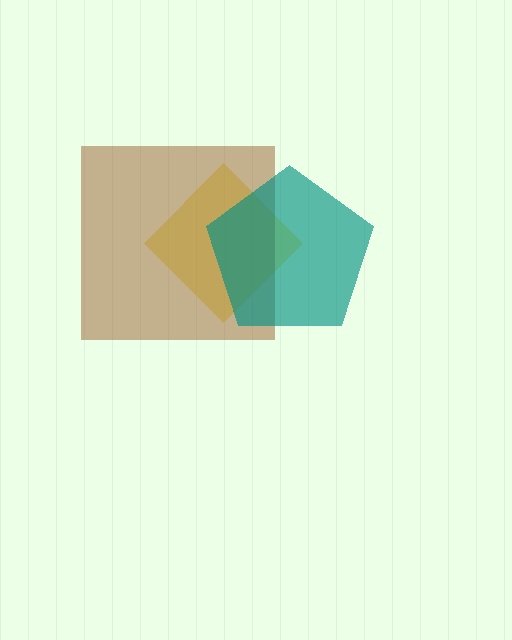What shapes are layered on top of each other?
The layered shapes are: a yellow diamond, a brown square, a teal pentagon.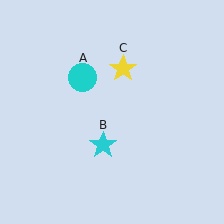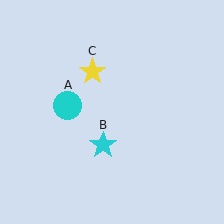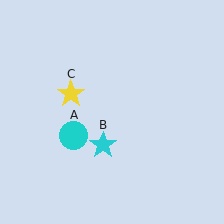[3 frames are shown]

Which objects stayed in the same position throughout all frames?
Cyan star (object B) remained stationary.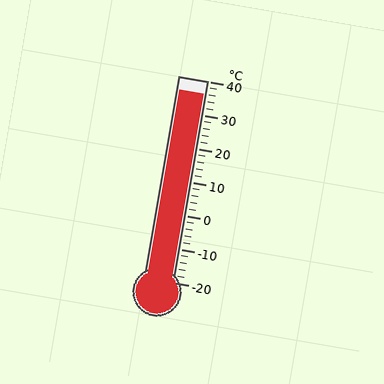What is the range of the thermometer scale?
The thermometer scale ranges from -20°C to 40°C.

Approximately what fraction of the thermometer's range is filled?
The thermometer is filled to approximately 95% of its range.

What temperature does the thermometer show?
The thermometer shows approximately 36°C.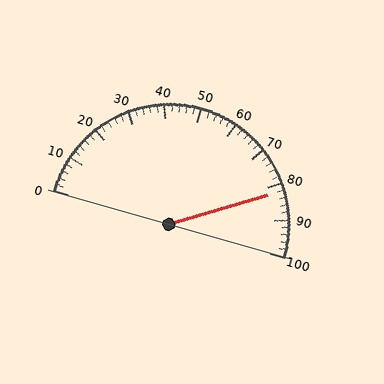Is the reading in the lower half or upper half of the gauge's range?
The reading is in the upper half of the range (0 to 100).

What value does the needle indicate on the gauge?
The needle indicates approximately 82.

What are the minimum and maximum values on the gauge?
The gauge ranges from 0 to 100.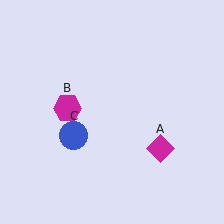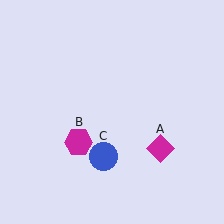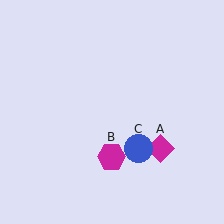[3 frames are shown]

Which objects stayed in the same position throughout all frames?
Magenta diamond (object A) remained stationary.